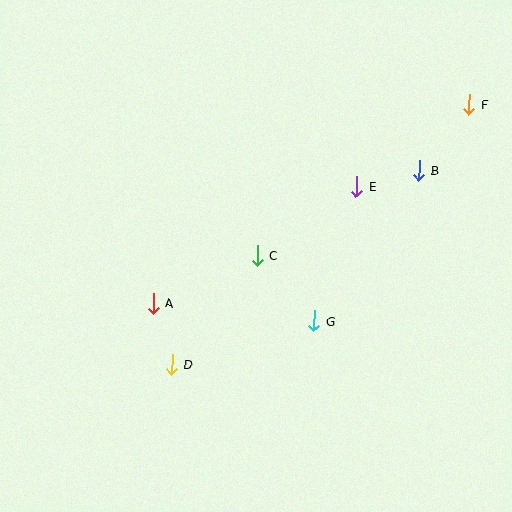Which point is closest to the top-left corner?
Point A is closest to the top-left corner.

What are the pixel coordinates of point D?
Point D is at (172, 364).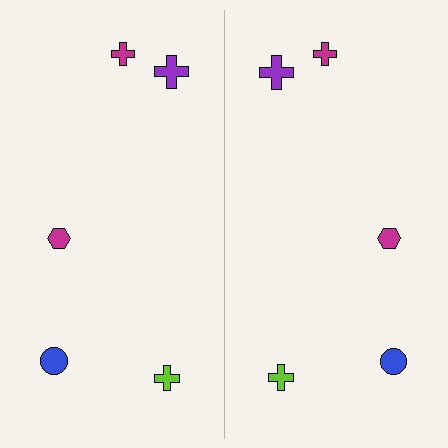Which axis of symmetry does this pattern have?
The pattern has a vertical axis of symmetry running through the center of the image.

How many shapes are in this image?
There are 10 shapes in this image.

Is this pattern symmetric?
Yes, this pattern has bilateral (reflection) symmetry.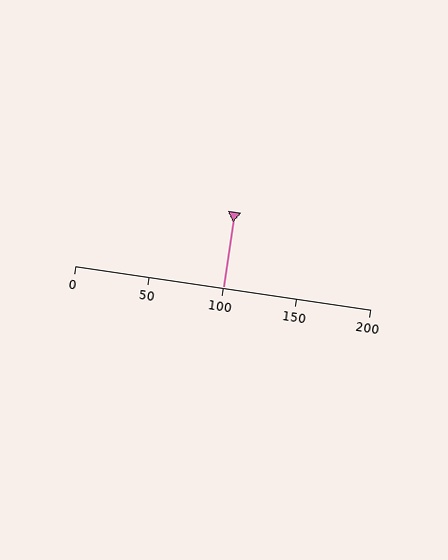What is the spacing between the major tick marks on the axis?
The major ticks are spaced 50 apart.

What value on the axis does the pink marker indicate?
The marker indicates approximately 100.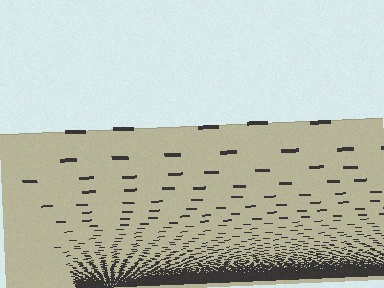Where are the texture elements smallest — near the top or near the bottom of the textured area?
Near the bottom.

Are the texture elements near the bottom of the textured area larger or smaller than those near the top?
Smaller. The gradient is inverted — elements near the bottom are smaller and denser.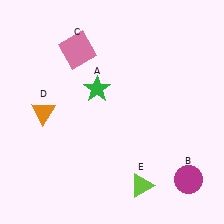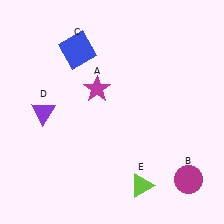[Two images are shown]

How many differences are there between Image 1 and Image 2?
There are 3 differences between the two images.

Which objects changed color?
A changed from green to magenta. C changed from pink to blue. D changed from orange to purple.